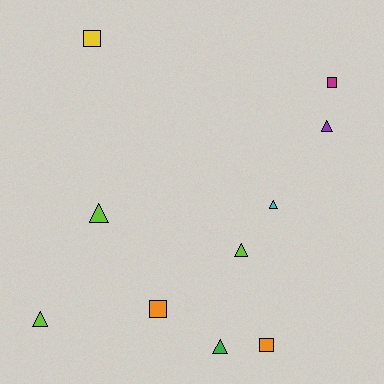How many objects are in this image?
There are 10 objects.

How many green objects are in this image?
There is 1 green object.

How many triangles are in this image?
There are 6 triangles.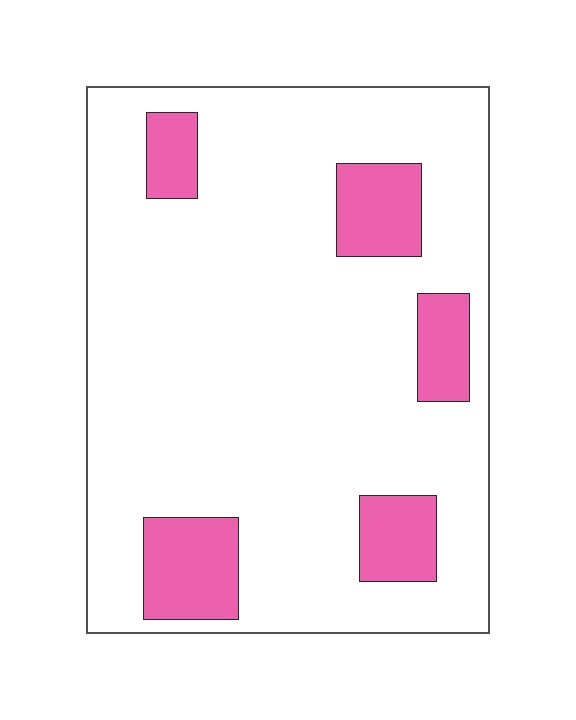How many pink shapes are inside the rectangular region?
5.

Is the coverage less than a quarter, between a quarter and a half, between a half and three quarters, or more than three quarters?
Less than a quarter.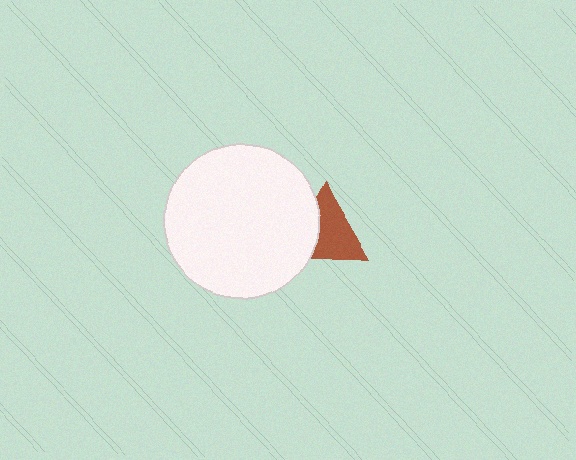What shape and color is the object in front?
The object in front is a white circle.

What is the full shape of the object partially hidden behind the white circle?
The partially hidden object is a brown triangle.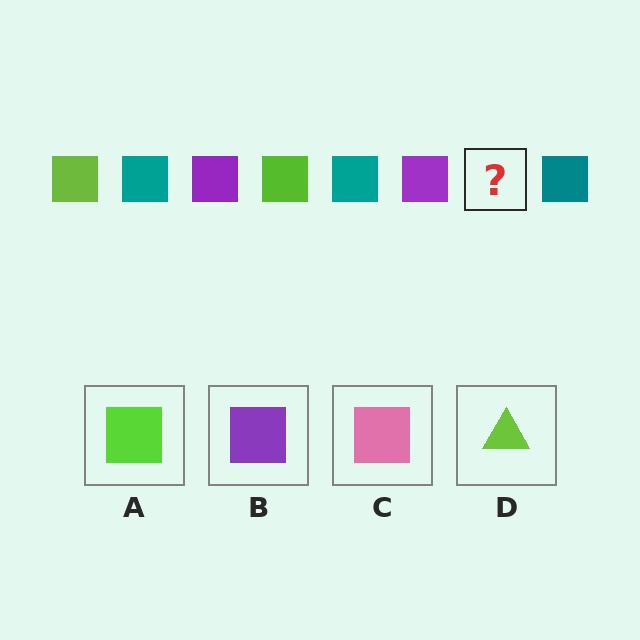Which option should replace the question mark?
Option A.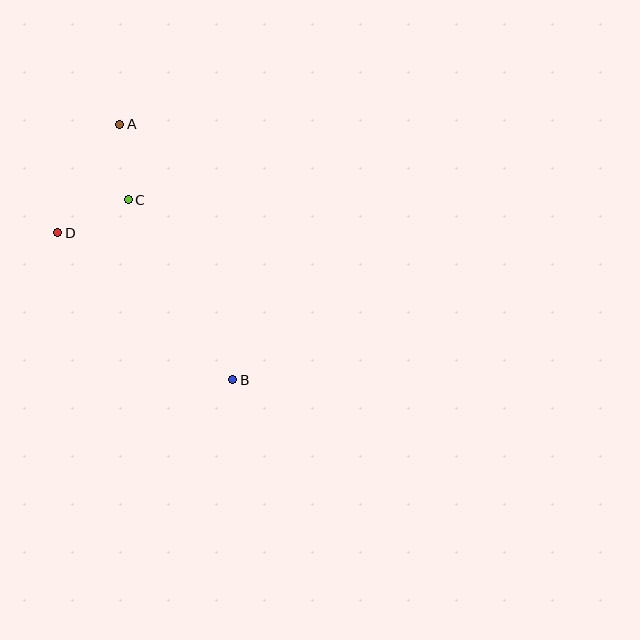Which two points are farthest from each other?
Points A and B are farthest from each other.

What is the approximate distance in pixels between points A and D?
The distance between A and D is approximately 125 pixels.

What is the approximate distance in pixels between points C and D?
The distance between C and D is approximately 78 pixels.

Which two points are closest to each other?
Points A and C are closest to each other.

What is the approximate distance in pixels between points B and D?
The distance between B and D is approximately 228 pixels.